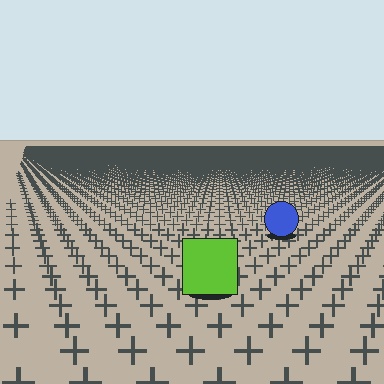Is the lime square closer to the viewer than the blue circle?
Yes. The lime square is closer — you can tell from the texture gradient: the ground texture is coarser near it.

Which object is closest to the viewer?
The lime square is closest. The texture marks near it are larger and more spread out.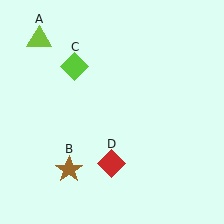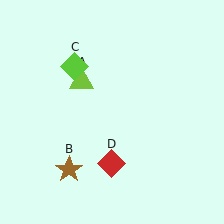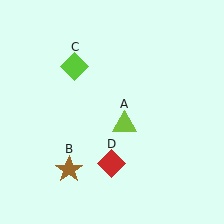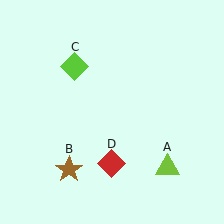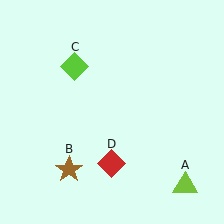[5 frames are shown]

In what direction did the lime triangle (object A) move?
The lime triangle (object A) moved down and to the right.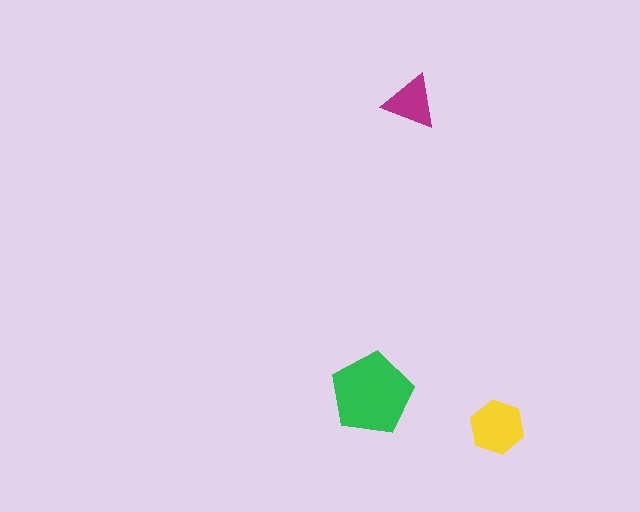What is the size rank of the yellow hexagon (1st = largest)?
2nd.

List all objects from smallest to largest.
The magenta triangle, the yellow hexagon, the green pentagon.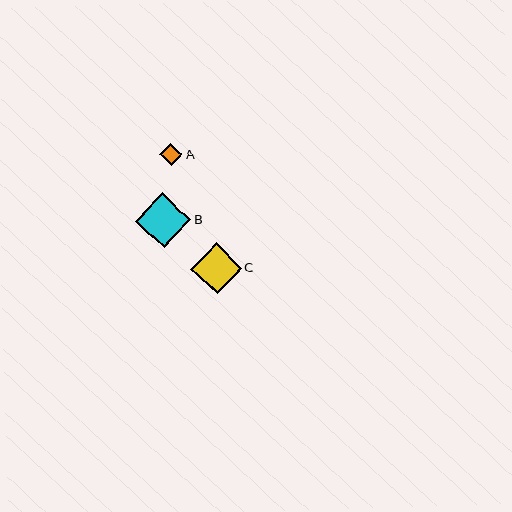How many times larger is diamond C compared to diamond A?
Diamond C is approximately 2.3 times the size of diamond A.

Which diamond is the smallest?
Diamond A is the smallest with a size of approximately 22 pixels.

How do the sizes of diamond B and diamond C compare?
Diamond B and diamond C are approximately the same size.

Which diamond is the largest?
Diamond B is the largest with a size of approximately 55 pixels.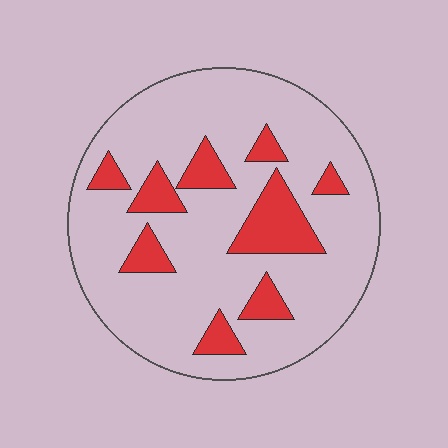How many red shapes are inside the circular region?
9.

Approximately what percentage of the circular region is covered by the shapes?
Approximately 20%.